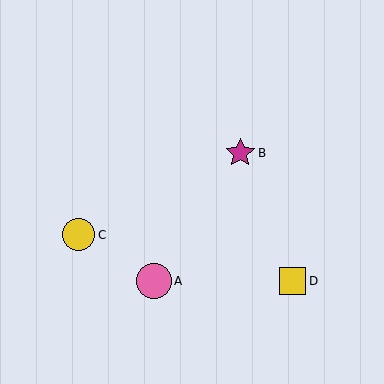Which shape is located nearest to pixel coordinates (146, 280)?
The pink circle (labeled A) at (154, 281) is nearest to that location.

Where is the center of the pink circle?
The center of the pink circle is at (154, 281).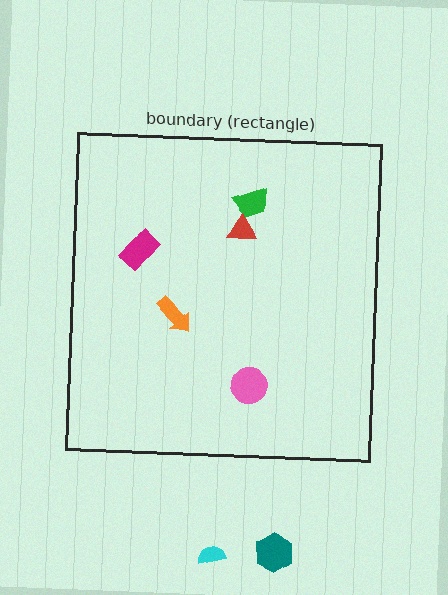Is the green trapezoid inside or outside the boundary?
Inside.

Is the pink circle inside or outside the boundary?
Inside.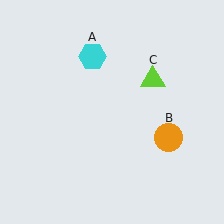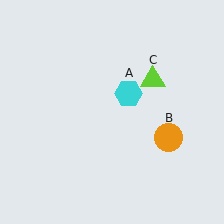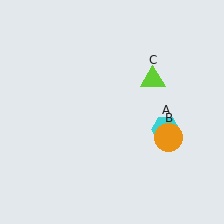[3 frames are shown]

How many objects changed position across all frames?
1 object changed position: cyan hexagon (object A).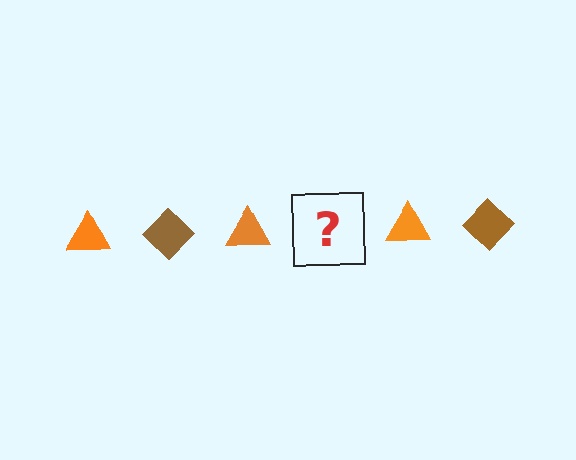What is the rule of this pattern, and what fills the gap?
The rule is that the pattern alternates between orange triangle and brown diamond. The gap should be filled with a brown diamond.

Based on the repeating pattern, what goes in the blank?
The blank should be a brown diamond.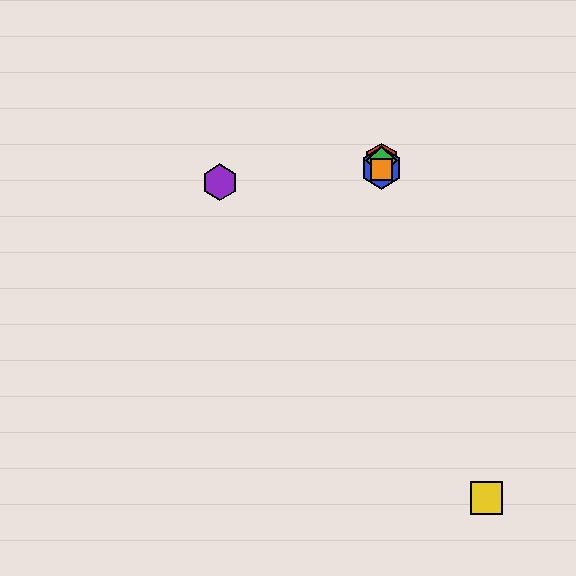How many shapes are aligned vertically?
4 shapes (the red hexagon, the blue hexagon, the green diamond, the orange square) are aligned vertically.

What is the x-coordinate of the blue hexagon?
The blue hexagon is at x≈381.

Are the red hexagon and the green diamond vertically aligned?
Yes, both are at x≈381.